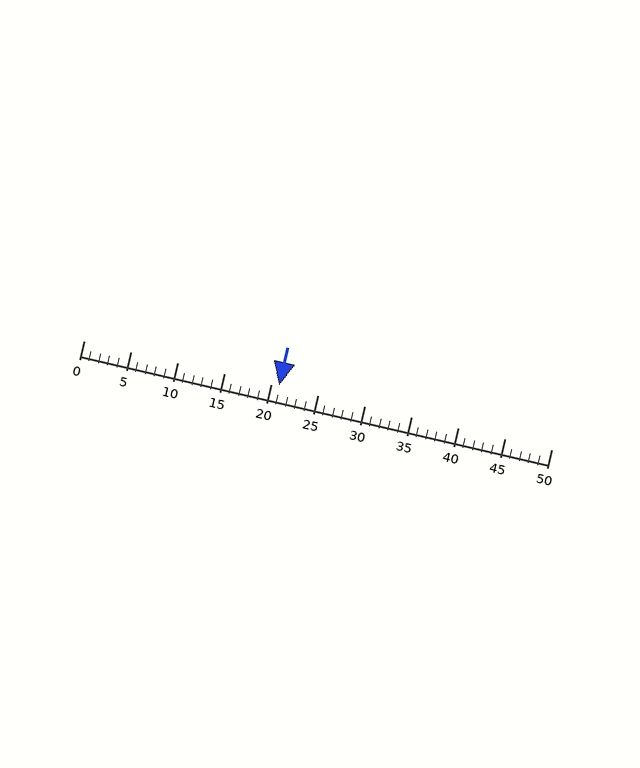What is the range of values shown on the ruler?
The ruler shows values from 0 to 50.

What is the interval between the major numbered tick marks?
The major tick marks are spaced 5 units apart.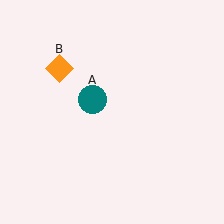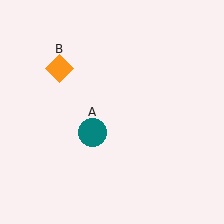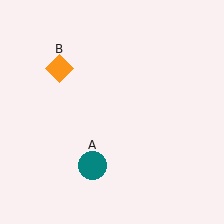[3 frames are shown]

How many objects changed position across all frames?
1 object changed position: teal circle (object A).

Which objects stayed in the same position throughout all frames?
Orange diamond (object B) remained stationary.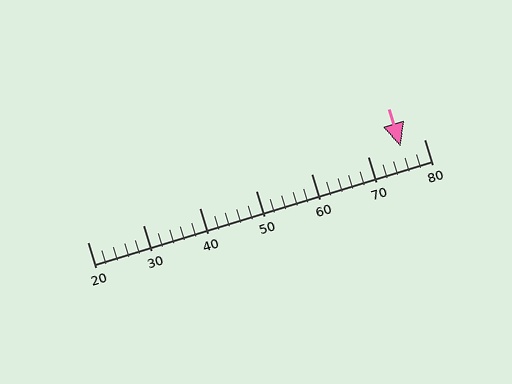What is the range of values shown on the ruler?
The ruler shows values from 20 to 80.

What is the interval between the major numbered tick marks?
The major tick marks are spaced 10 units apart.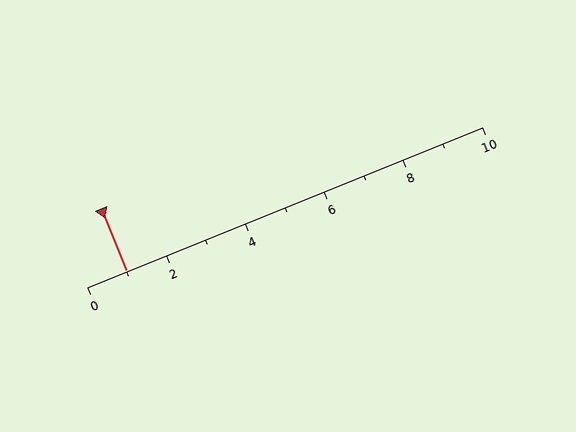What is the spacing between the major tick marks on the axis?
The major ticks are spaced 2 apart.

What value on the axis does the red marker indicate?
The marker indicates approximately 1.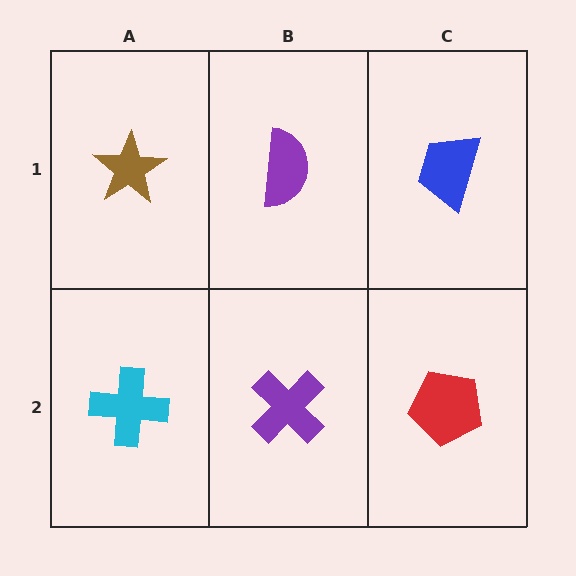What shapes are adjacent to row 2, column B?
A purple semicircle (row 1, column B), a cyan cross (row 2, column A), a red pentagon (row 2, column C).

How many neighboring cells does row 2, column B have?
3.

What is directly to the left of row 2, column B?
A cyan cross.